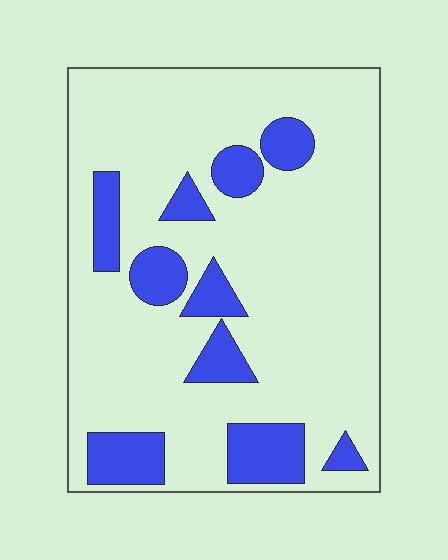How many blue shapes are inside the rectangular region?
10.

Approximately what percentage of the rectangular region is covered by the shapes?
Approximately 20%.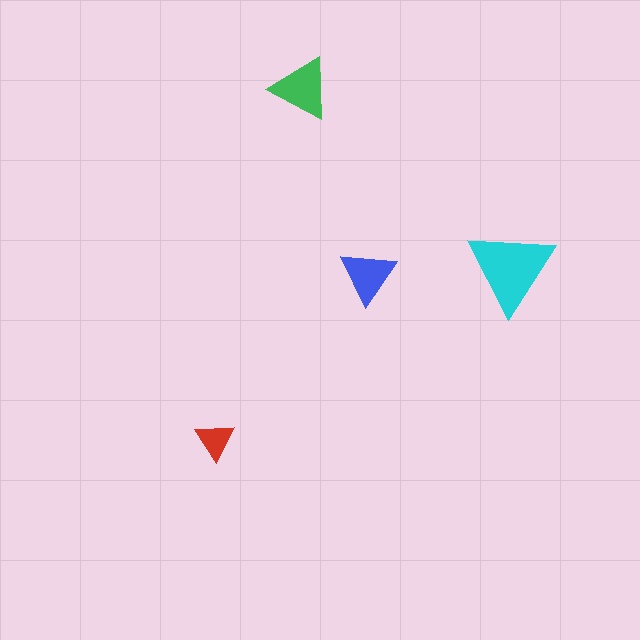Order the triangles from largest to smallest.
the cyan one, the green one, the blue one, the red one.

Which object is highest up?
The green triangle is topmost.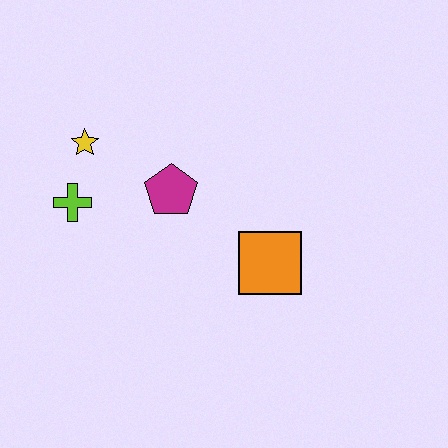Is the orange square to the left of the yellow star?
No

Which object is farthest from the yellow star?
The orange square is farthest from the yellow star.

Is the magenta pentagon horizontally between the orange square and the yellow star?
Yes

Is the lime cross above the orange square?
Yes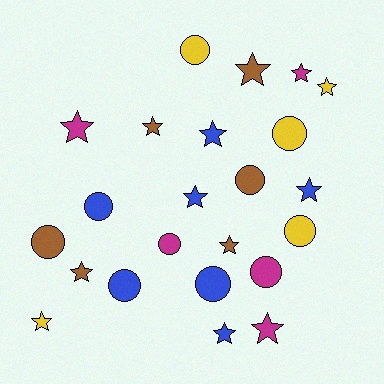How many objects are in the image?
There are 23 objects.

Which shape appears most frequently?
Star, with 13 objects.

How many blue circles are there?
There are 3 blue circles.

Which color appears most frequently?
Blue, with 7 objects.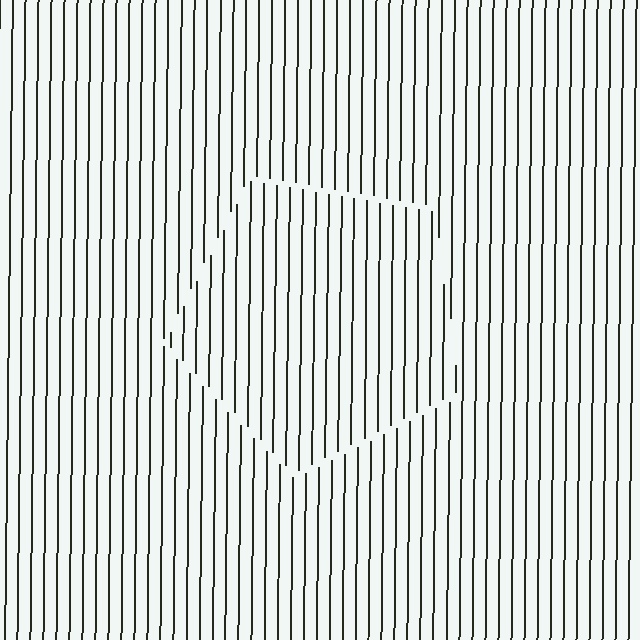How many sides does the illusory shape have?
5 sides — the line-ends trace a pentagon.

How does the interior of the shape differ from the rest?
The interior of the shape contains the same grating, shifted by half a period — the contour is defined by the phase discontinuity where line-ends from the inner and outer gratings abut.